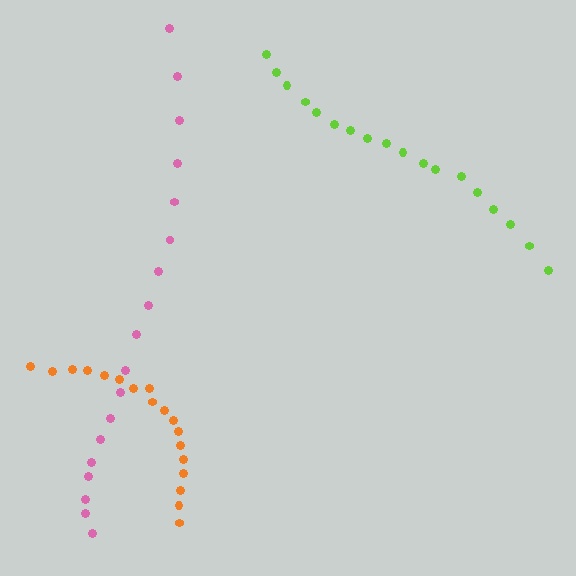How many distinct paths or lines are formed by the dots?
There are 3 distinct paths.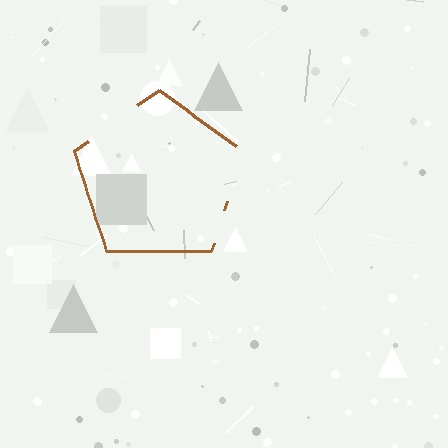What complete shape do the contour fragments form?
The contour fragments form a pentagon.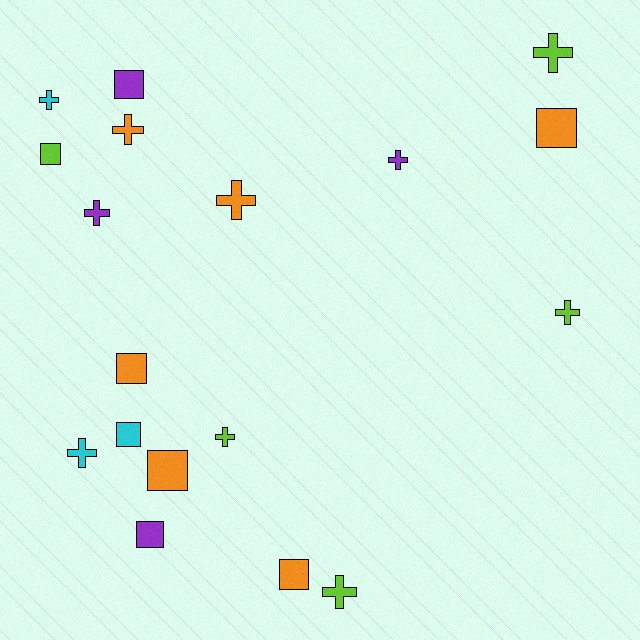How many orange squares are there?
There are 4 orange squares.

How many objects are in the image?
There are 18 objects.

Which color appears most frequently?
Orange, with 6 objects.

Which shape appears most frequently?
Cross, with 10 objects.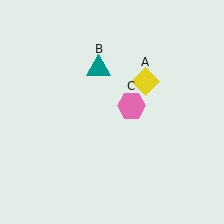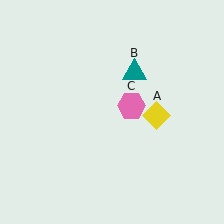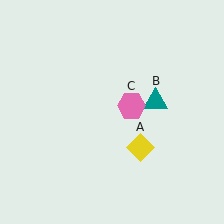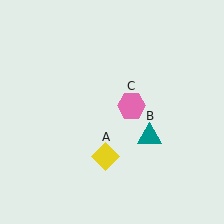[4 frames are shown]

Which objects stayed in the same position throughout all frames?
Pink hexagon (object C) remained stationary.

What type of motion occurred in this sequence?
The yellow diamond (object A), teal triangle (object B) rotated clockwise around the center of the scene.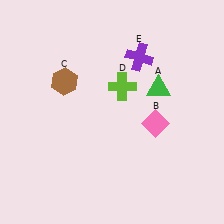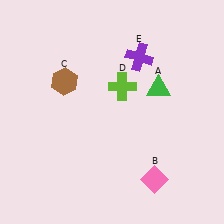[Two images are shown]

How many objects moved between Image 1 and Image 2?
1 object moved between the two images.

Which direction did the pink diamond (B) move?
The pink diamond (B) moved down.